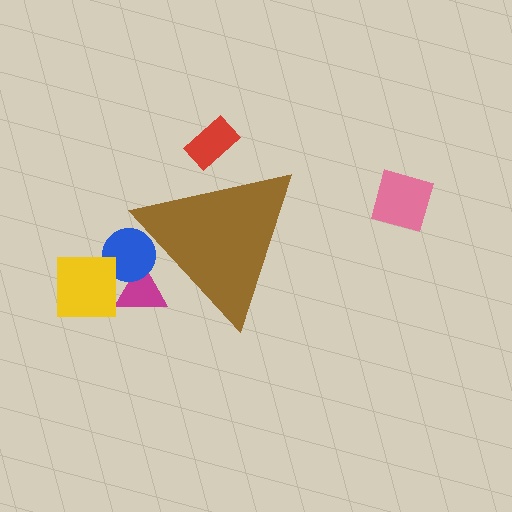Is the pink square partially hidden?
No, the pink square is fully visible.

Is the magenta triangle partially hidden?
Yes, the magenta triangle is partially hidden behind the brown triangle.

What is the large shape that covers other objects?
A brown triangle.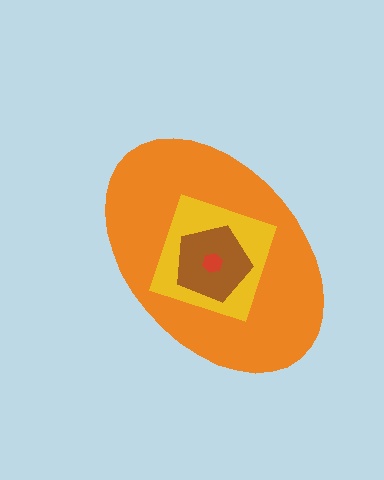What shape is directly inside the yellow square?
The brown pentagon.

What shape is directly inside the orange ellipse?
The yellow square.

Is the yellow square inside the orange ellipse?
Yes.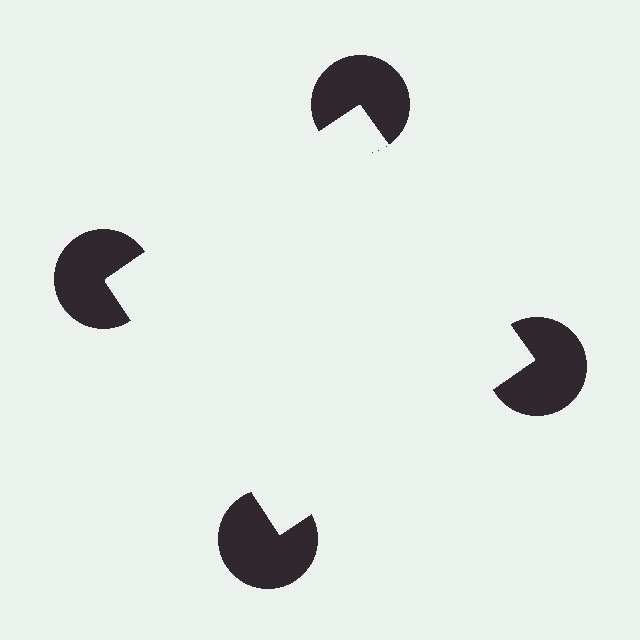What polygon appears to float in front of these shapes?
An illusory square — its edges are inferred from the aligned wedge cuts in the pac-man discs, not physically drawn.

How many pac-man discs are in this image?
There are 4 — one at each vertex of the illusory square.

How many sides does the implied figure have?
4 sides.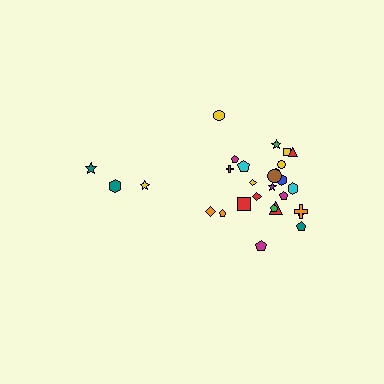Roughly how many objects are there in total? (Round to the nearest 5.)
Roughly 30 objects in total.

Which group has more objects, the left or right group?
The right group.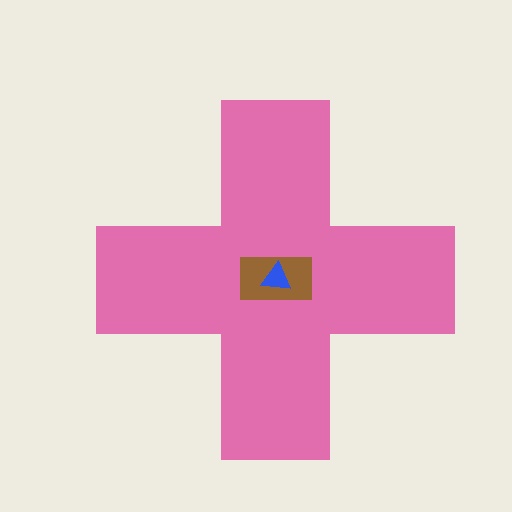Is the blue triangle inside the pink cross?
Yes.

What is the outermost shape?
The pink cross.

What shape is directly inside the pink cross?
The brown rectangle.